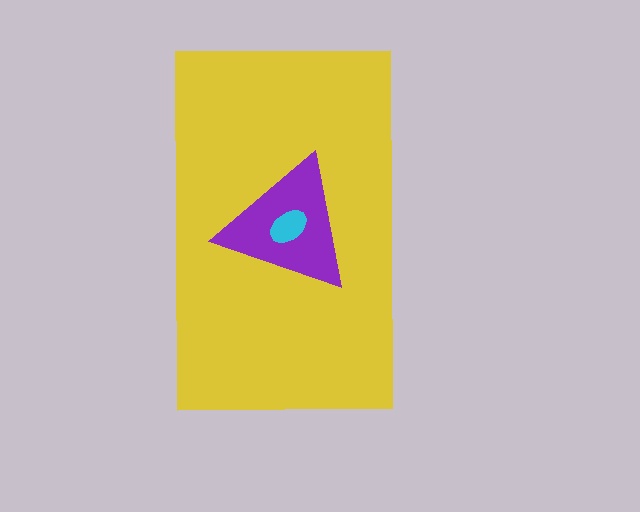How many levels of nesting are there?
3.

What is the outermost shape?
The yellow rectangle.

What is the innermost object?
The cyan ellipse.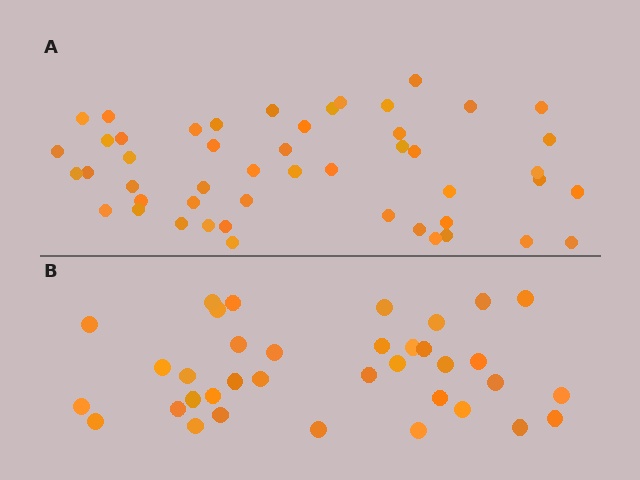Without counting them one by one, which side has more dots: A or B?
Region A (the top region) has more dots.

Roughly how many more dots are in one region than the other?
Region A has approximately 15 more dots than region B.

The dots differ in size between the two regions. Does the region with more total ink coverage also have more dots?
No. Region B has more total ink coverage because its dots are larger, but region A actually contains more individual dots. Total area can be misleading — the number of items is what matters here.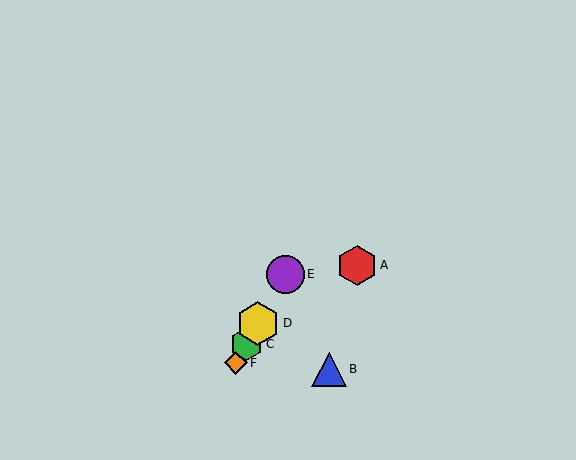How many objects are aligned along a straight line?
4 objects (C, D, E, F) are aligned along a straight line.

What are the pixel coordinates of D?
Object D is at (258, 323).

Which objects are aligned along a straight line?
Objects C, D, E, F are aligned along a straight line.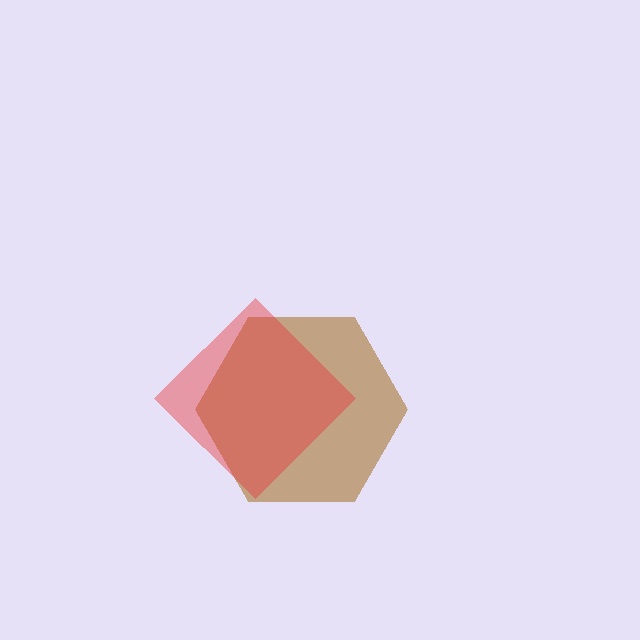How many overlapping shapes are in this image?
There are 2 overlapping shapes in the image.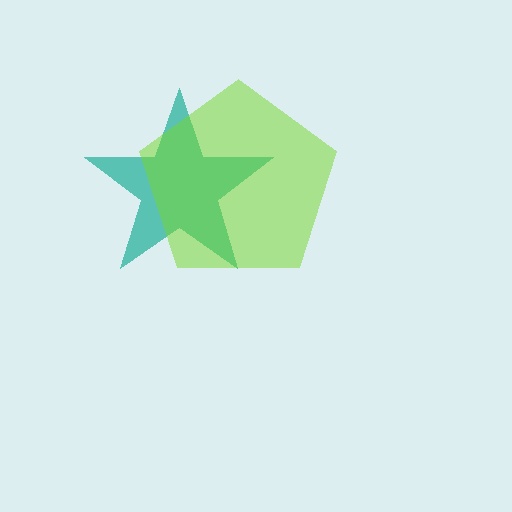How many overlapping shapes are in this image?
There are 2 overlapping shapes in the image.